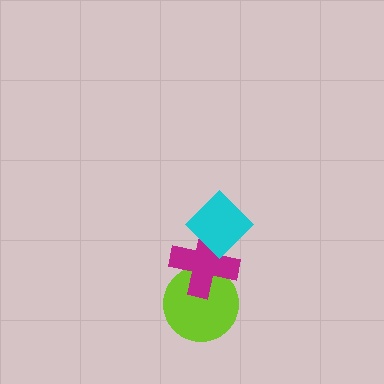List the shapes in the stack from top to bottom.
From top to bottom: the cyan diamond, the magenta cross, the lime circle.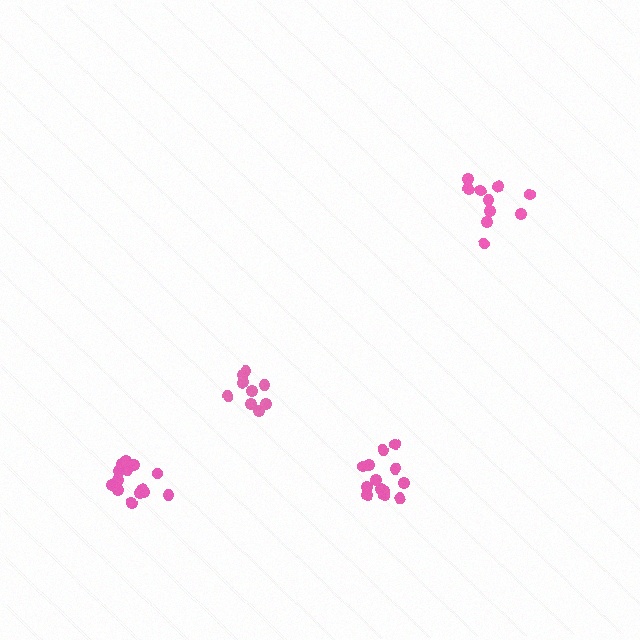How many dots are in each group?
Group 1: 13 dots, Group 2: 10 dots, Group 3: 9 dots, Group 4: 14 dots (46 total).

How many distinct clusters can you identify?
There are 4 distinct clusters.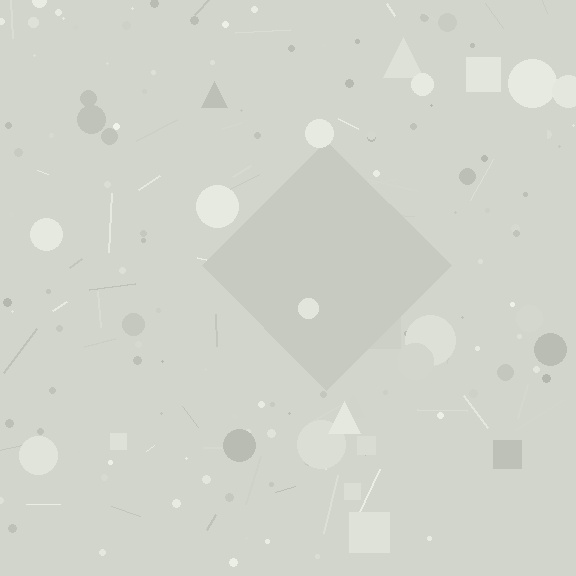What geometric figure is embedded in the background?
A diamond is embedded in the background.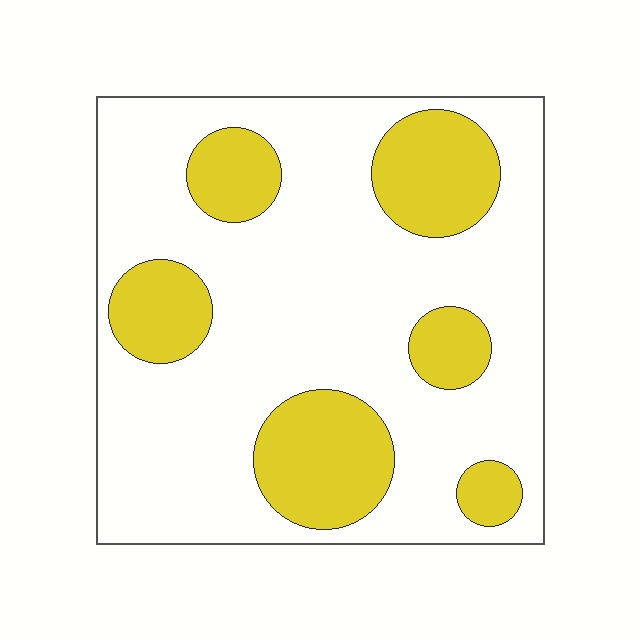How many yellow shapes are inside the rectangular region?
6.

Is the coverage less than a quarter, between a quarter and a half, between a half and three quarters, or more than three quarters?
Between a quarter and a half.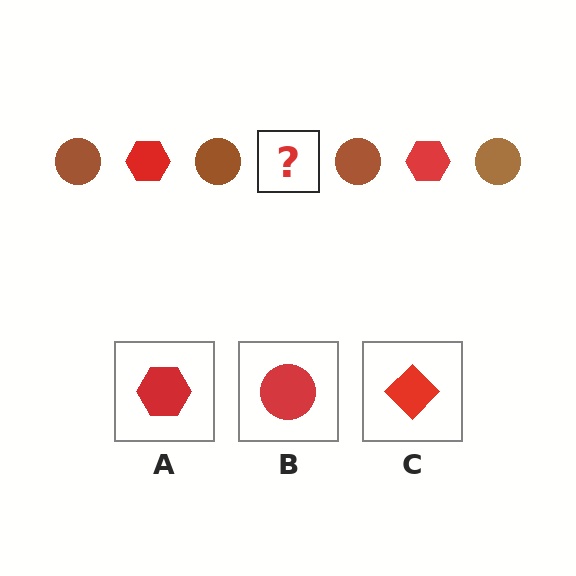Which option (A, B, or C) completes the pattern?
A.